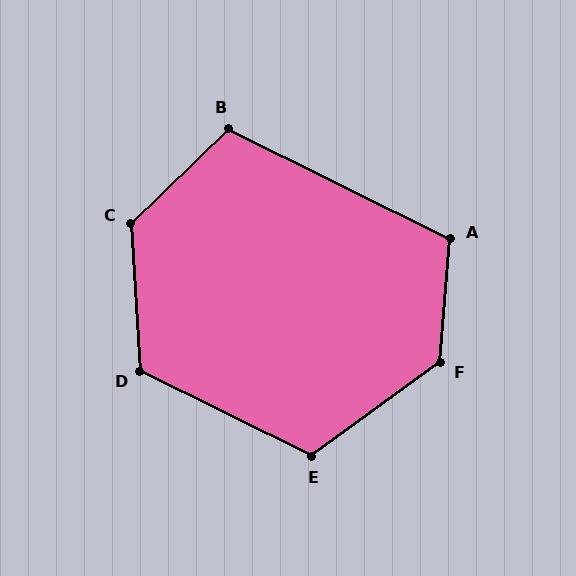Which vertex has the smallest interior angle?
B, at approximately 109 degrees.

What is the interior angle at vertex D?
Approximately 120 degrees (obtuse).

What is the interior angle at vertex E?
Approximately 118 degrees (obtuse).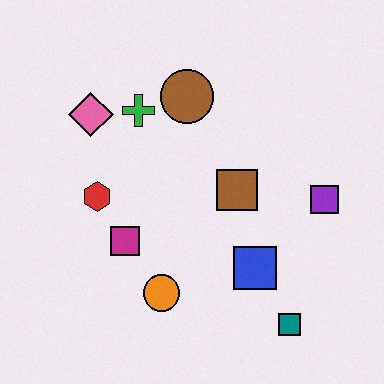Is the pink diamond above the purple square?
Yes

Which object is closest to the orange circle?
The magenta square is closest to the orange circle.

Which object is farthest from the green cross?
The teal square is farthest from the green cross.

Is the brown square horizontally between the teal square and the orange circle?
Yes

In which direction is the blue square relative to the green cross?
The blue square is below the green cross.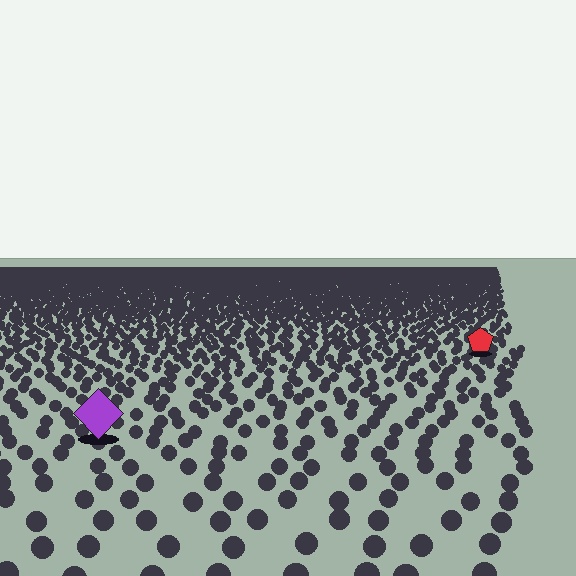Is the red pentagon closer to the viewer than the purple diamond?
No. The purple diamond is closer — you can tell from the texture gradient: the ground texture is coarser near it.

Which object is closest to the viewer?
The purple diamond is closest. The texture marks near it are larger and more spread out.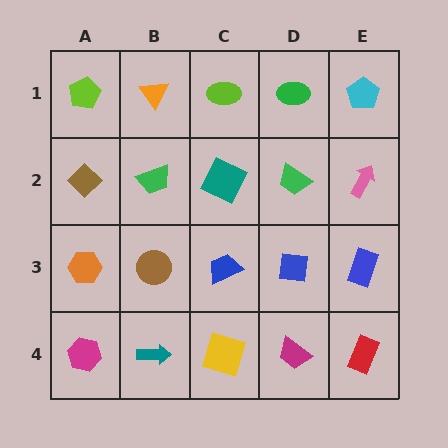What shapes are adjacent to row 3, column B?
A green trapezoid (row 2, column B), a teal arrow (row 4, column B), an orange hexagon (row 3, column A), a blue trapezoid (row 3, column C).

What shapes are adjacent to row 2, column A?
A lime pentagon (row 1, column A), an orange hexagon (row 3, column A), a green trapezoid (row 2, column B).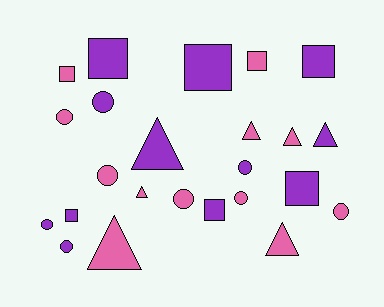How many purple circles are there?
There are 4 purple circles.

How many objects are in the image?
There are 24 objects.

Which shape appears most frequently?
Circle, with 9 objects.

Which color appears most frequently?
Purple, with 12 objects.